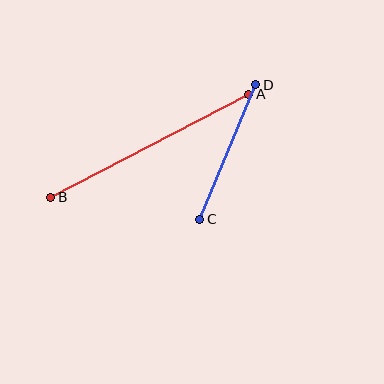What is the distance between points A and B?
The distance is approximately 224 pixels.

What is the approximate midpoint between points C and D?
The midpoint is at approximately (228, 152) pixels.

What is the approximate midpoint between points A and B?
The midpoint is at approximately (150, 146) pixels.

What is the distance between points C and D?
The distance is approximately 146 pixels.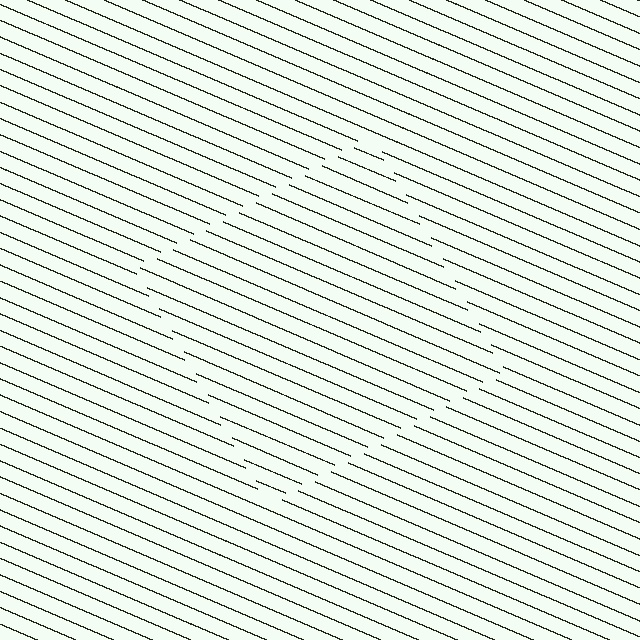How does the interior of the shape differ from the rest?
The interior of the shape contains the same grating, shifted by half a period — the contour is defined by the phase discontinuity where line-ends from the inner and outer gratings abut.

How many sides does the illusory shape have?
4 sides — the line-ends trace a square.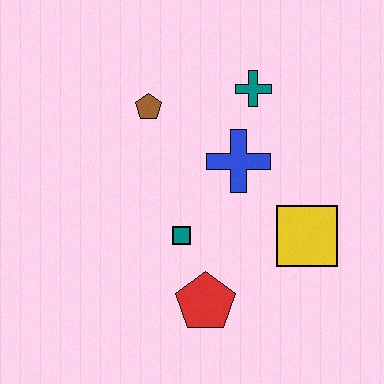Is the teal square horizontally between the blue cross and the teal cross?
No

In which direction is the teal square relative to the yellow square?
The teal square is to the left of the yellow square.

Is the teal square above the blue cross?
No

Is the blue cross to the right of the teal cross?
No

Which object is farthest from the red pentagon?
The teal cross is farthest from the red pentagon.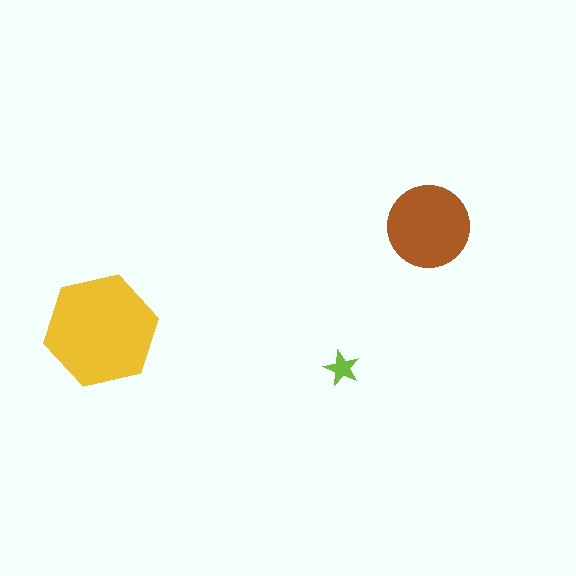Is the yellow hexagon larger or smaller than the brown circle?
Larger.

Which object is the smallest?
The lime star.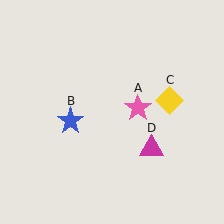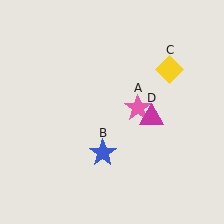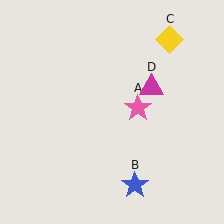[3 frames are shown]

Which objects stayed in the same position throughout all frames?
Pink star (object A) remained stationary.